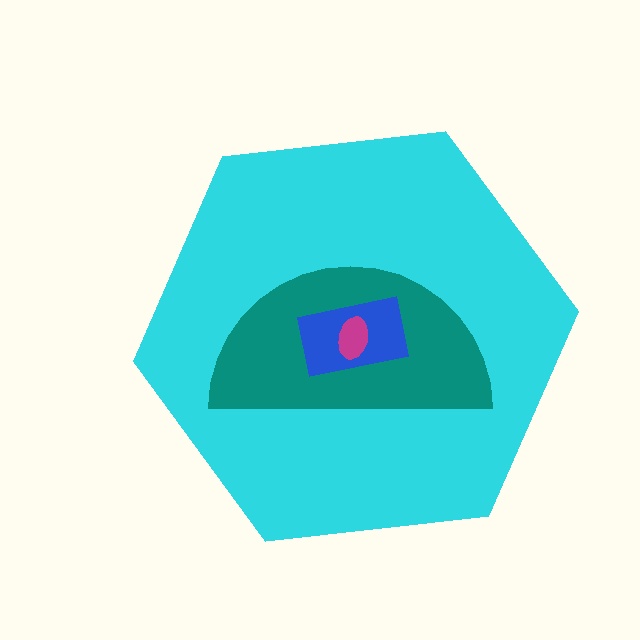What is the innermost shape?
The magenta ellipse.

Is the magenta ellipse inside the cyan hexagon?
Yes.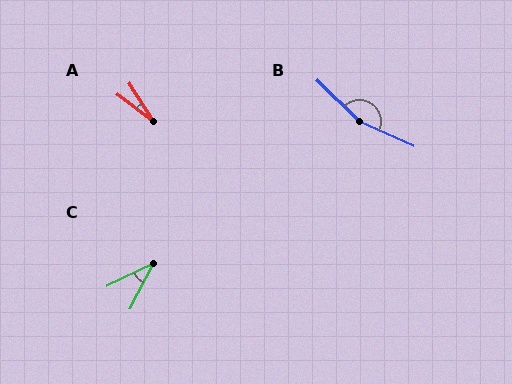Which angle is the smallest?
A, at approximately 20 degrees.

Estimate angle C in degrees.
Approximately 37 degrees.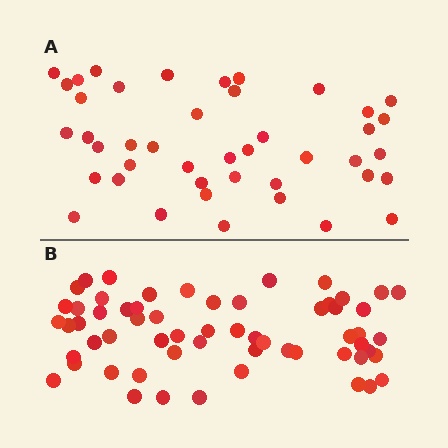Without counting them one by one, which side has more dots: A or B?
Region B (the bottom region) has more dots.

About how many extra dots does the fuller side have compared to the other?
Region B has approximately 15 more dots than region A.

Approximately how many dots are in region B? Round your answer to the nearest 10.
About 60 dots.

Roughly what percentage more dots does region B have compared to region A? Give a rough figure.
About 40% more.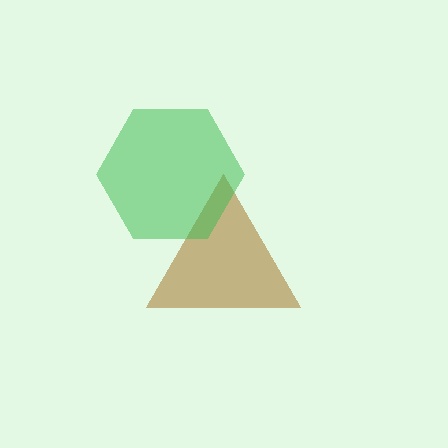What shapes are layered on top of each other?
The layered shapes are: a brown triangle, a green hexagon.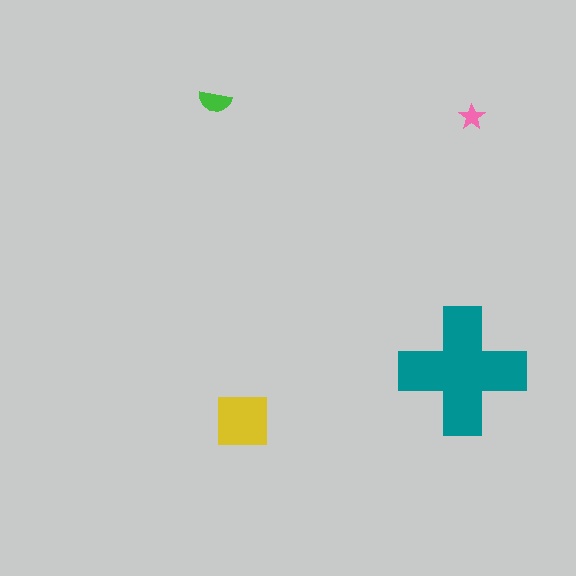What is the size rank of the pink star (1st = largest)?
4th.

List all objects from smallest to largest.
The pink star, the green semicircle, the yellow square, the teal cross.